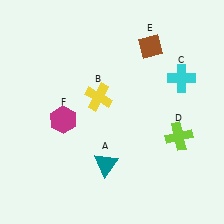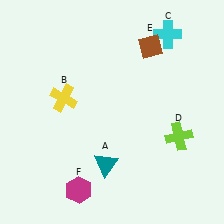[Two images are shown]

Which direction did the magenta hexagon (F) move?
The magenta hexagon (F) moved down.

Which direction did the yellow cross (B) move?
The yellow cross (B) moved left.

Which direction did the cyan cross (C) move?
The cyan cross (C) moved up.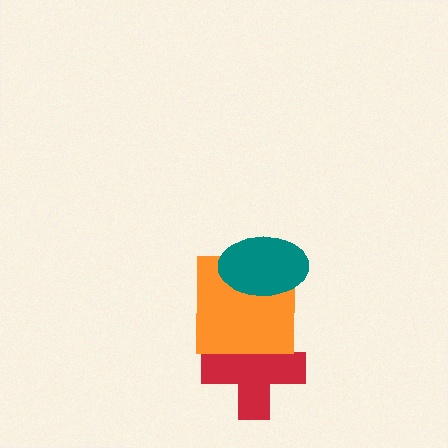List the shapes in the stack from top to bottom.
From top to bottom: the teal ellipse, the orange square, the red cross.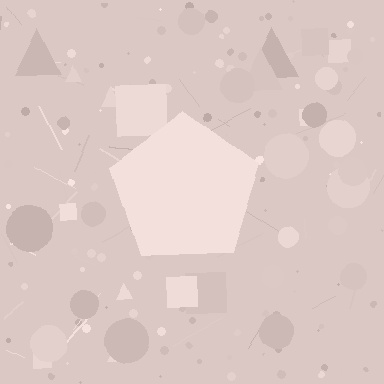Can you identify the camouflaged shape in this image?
The camouflaged shape is a pentagon.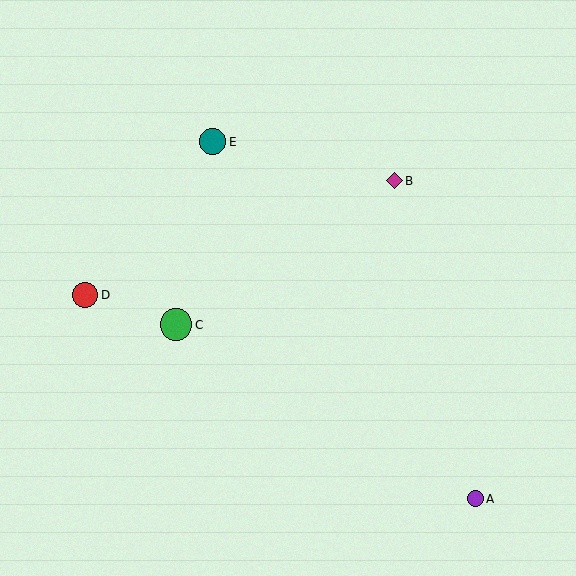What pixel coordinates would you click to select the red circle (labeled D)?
Click at (85, 295) to select the red circle D.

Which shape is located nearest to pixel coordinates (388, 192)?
The magenta diamond (labeled B) at (394, 181) is nearest to that location.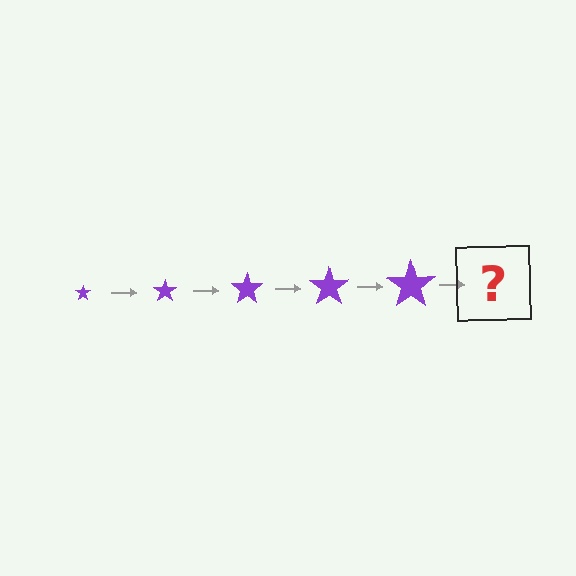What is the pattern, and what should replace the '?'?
The pattern is that the star gets progressively larger each step. The '?' should be a purple star, larger than the previous one.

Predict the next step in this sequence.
The next step is a purple star, larger than the previous one.